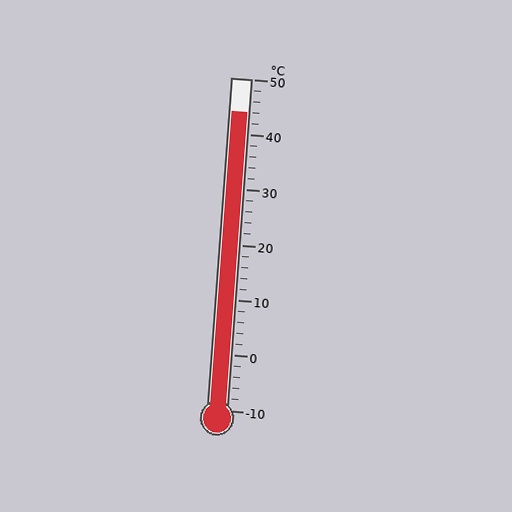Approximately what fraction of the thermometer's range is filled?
The thermometer is filled to approximately 90% of its range.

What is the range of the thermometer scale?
The thermometer scale ranges from -10°C to 50°C.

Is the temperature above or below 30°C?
The temperature is above 30°C.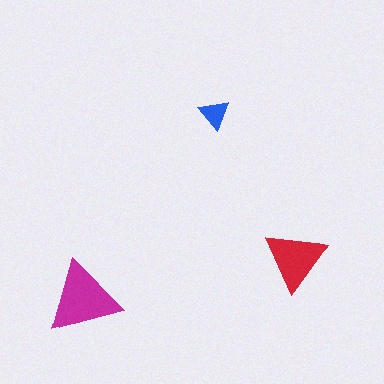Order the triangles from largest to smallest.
the magenta one, the red one, the blue one.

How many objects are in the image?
There are 3 objects in the image.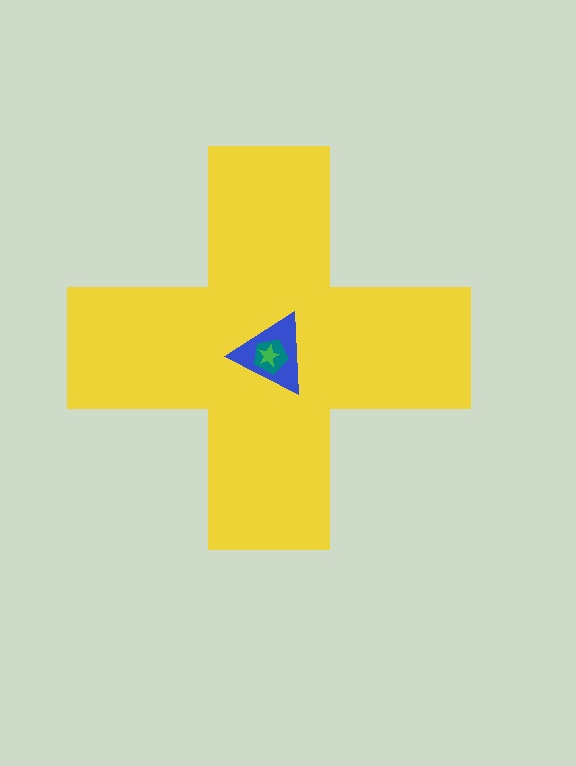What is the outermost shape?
The yellow cross.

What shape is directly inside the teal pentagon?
The green star.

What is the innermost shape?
The green star.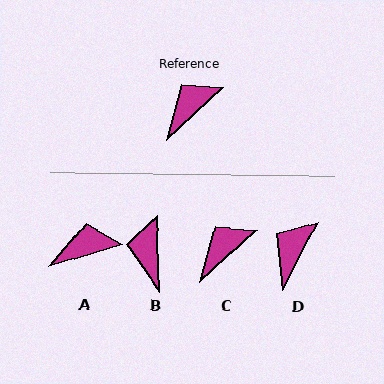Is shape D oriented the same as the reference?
No, it is off by about 21 degrees.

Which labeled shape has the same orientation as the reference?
C.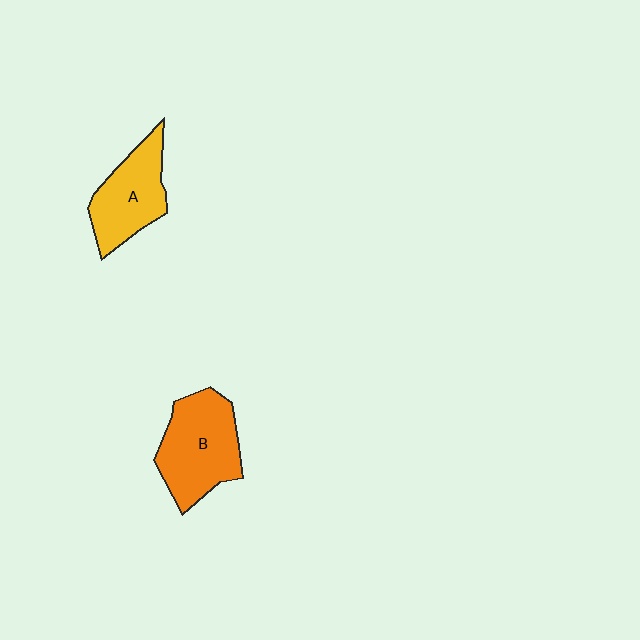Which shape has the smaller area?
Shape A (yellow).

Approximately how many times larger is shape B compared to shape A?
Approximately 1.2 times.